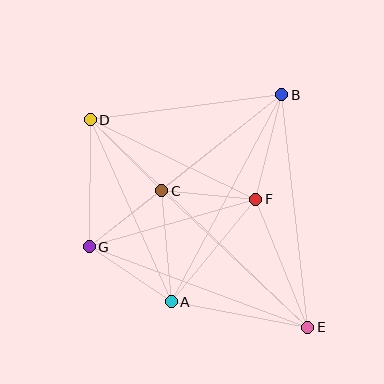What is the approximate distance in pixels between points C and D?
The distance between C and D is approximately 101 pixels.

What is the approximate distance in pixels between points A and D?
The distance between A and D is approximately 199 pixels.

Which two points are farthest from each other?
Points D and E are farthest from each other.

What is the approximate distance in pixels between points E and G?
The distance between E and G is approximately 233 pixels.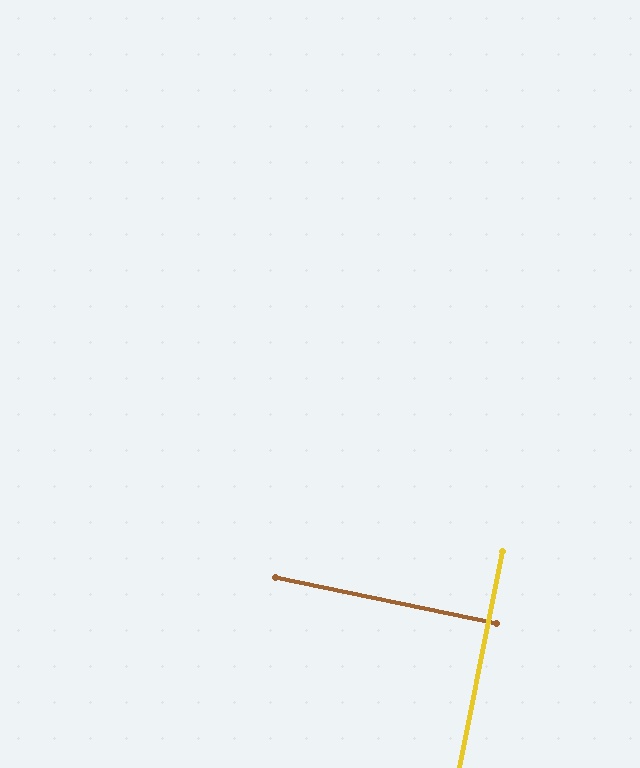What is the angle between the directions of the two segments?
Approximately 89 degrees.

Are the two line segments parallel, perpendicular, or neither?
Perpendicular — they meet at approximately 89°.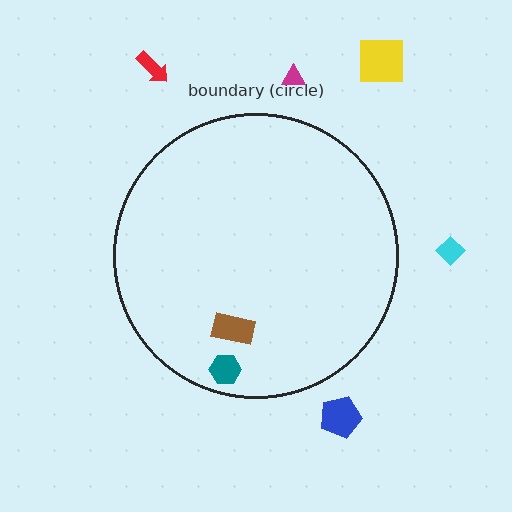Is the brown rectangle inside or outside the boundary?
Inside.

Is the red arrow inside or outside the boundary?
Outside.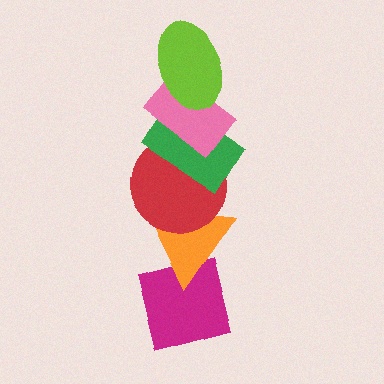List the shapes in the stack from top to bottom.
From top to bottom: the lime ellipse, the pink rectangle, the green rectangle, the red circle, the orange triangle, the magenta square.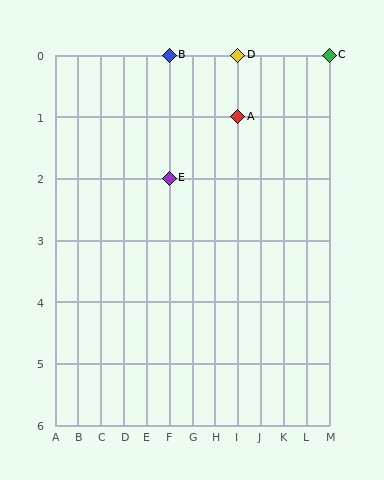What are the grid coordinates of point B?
Point B is at grid coordinates (F, 0).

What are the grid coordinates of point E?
Point E is at grid coordinates (F, 2).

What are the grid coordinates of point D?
Point D is at grid coordinates (I, 0).